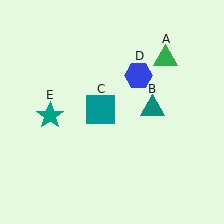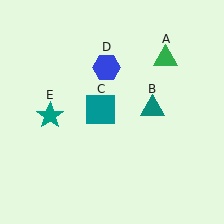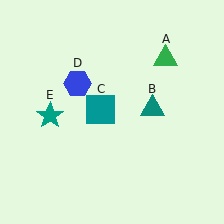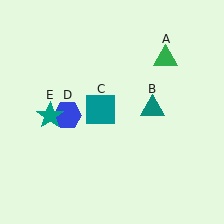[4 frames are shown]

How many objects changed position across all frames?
1 object changed position: blue hexagon (object D).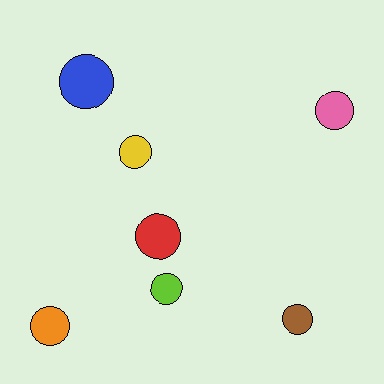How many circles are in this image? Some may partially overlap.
There are 7 circles.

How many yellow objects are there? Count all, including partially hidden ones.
There is 1 yellow object.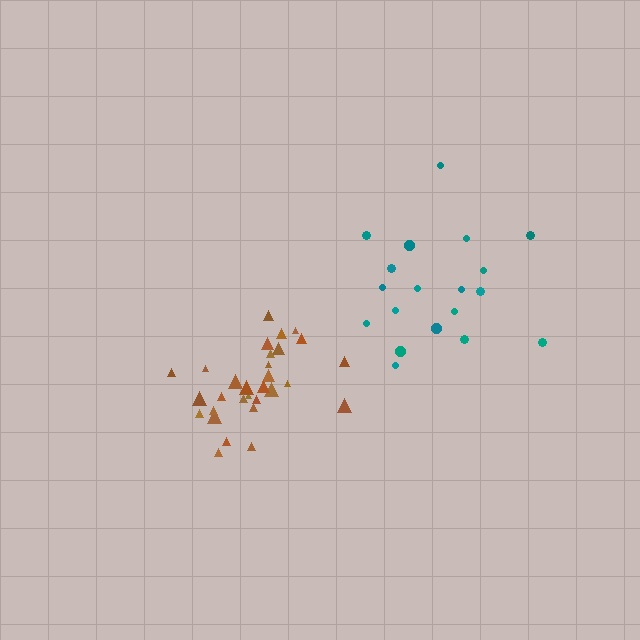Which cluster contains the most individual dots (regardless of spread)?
Brown (31).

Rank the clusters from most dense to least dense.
brown, teal.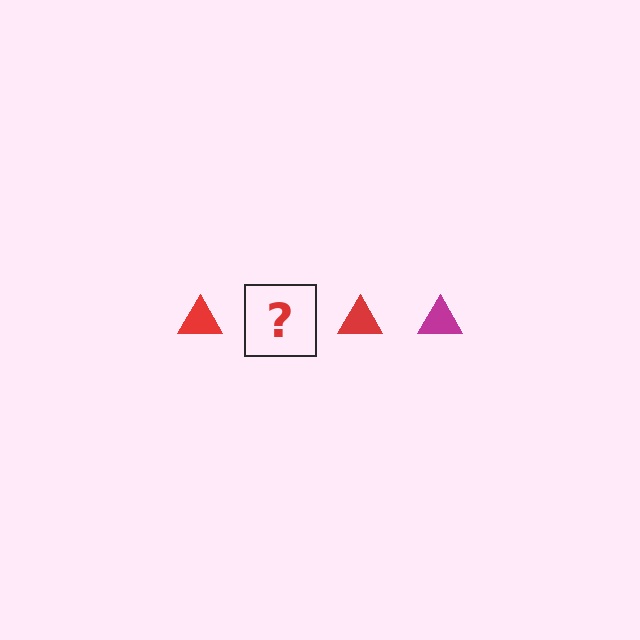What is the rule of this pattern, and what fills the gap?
The rule is that the pattern cycles through red, magenta triangles. The gap should be filled with a magenta triangle.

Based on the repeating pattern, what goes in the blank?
The blank should be a magenta triangle.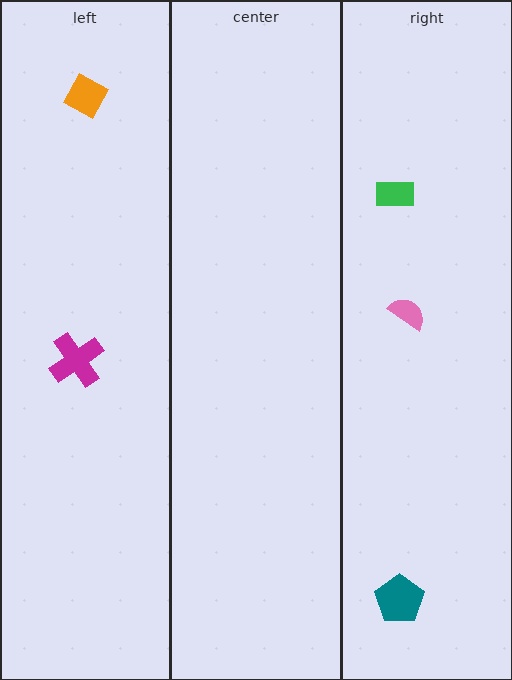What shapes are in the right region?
The teal pentagon, the pink semicircle, the green rectangle.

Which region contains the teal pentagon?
The right region.